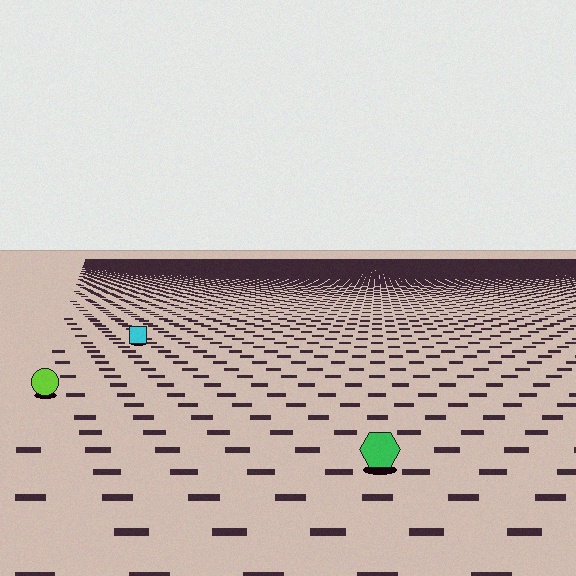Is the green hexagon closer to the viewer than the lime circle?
Yes. The green hexagon is closer — you can tell from the texture gradient: the ground texture is coarser near it.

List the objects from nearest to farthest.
From nearest to farthest: the green hexagon, the lime circle, the cyan square.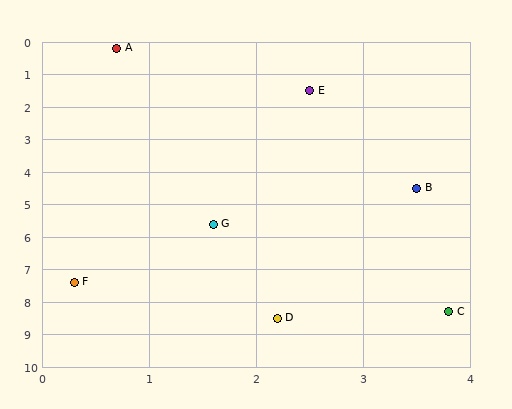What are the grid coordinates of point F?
Point F is at approximately (0.3, 7.4).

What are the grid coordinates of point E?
Point E is at approximately (2.5, 1.5).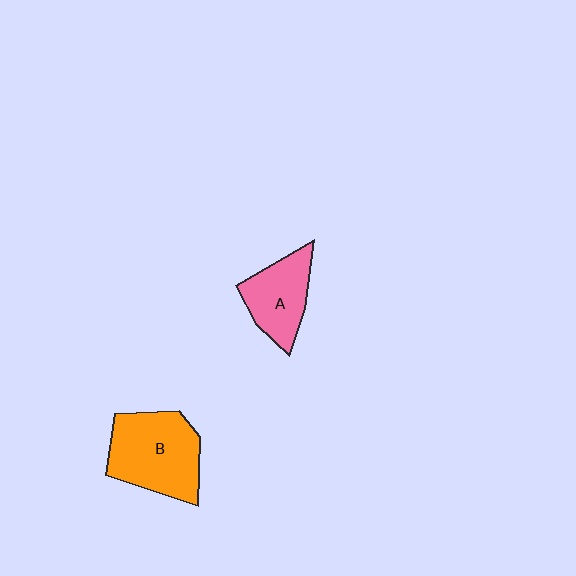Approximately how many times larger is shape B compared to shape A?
Approximately 1.5 times.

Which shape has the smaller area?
Shape A (pink).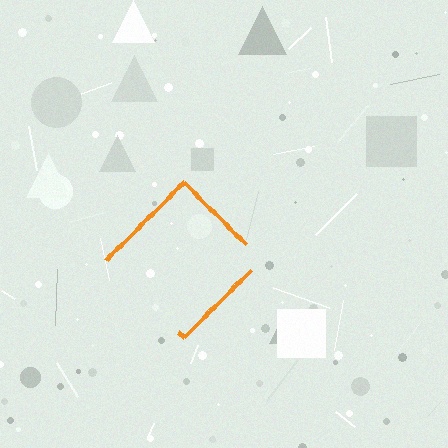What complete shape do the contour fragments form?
The contour fragments form a diamond.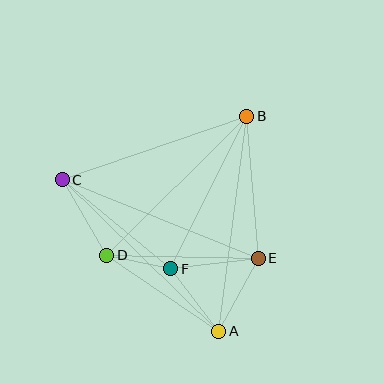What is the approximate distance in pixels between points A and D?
The distance between A and D is approximately 135 pixels.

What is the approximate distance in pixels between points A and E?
The distance between A and E is approximately 83 pixels.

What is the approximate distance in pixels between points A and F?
The distance between A and F is approximately 79 pixels.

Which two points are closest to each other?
Points D and F are closest to each other.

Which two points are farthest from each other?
Points A and C are farthest from each other.